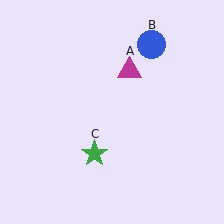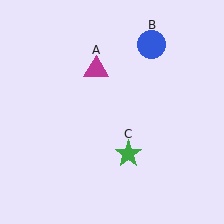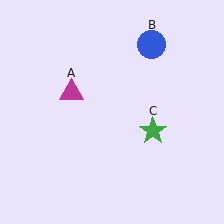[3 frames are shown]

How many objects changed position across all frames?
2 objects changed position: magenta triangle (object A), green star (object C).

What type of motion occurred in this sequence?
The magenta triangle (object A), green star (object C) rotated counterclockwise around the center of the scene.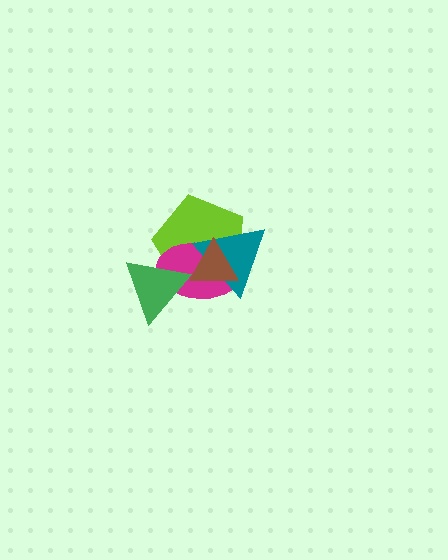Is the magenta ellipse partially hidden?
Yes, it is partially covered by another shape.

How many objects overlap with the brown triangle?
3 objects overlap with the brown triangle.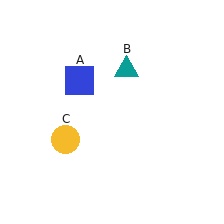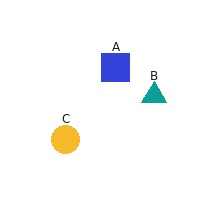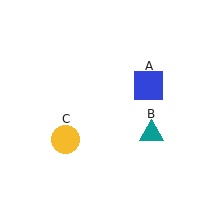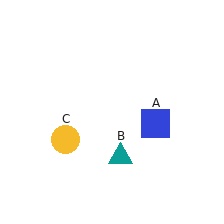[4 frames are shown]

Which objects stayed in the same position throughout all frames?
Yellow circle (object C) remained stationary.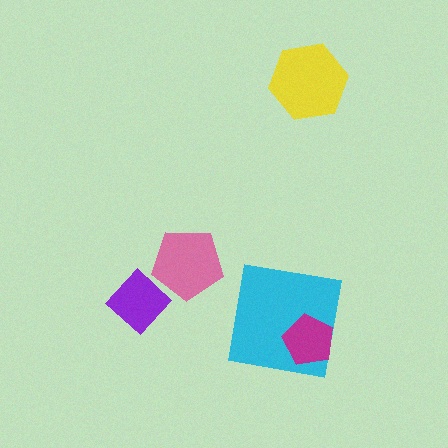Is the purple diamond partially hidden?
Yes, it is partially covered by another shape.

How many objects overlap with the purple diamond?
1 object overlaps with the purple diamond.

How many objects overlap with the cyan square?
1 object overlaps with the cyan square.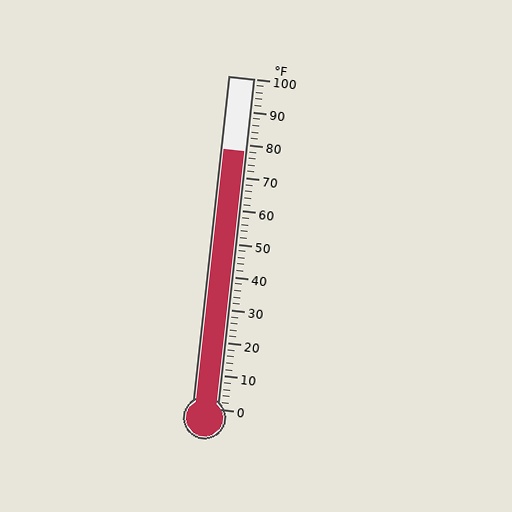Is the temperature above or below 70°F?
The temperature is above 70°F.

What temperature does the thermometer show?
The thermometer shows approximately 78°F.